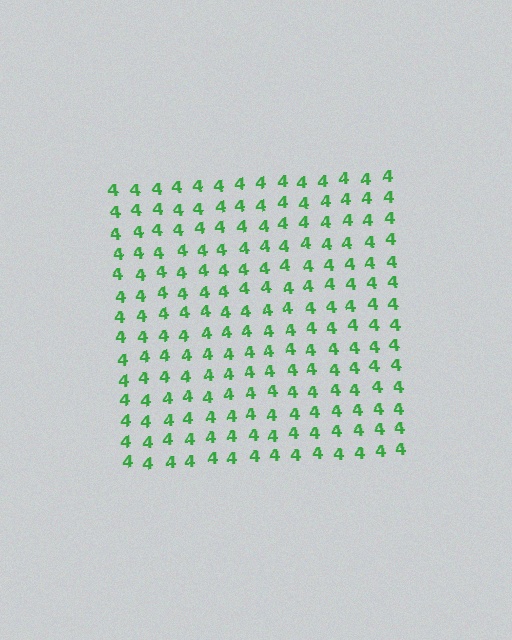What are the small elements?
The small elements are digit 4's.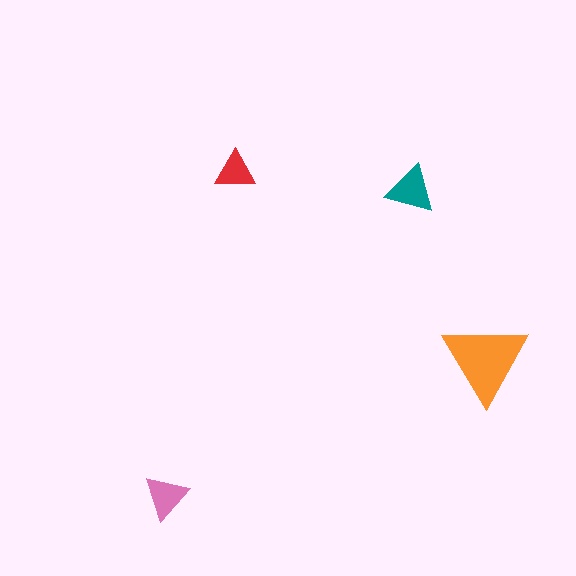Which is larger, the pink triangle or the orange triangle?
The orange one.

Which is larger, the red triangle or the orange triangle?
The orange one.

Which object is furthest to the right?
The orange triangle is rightmost.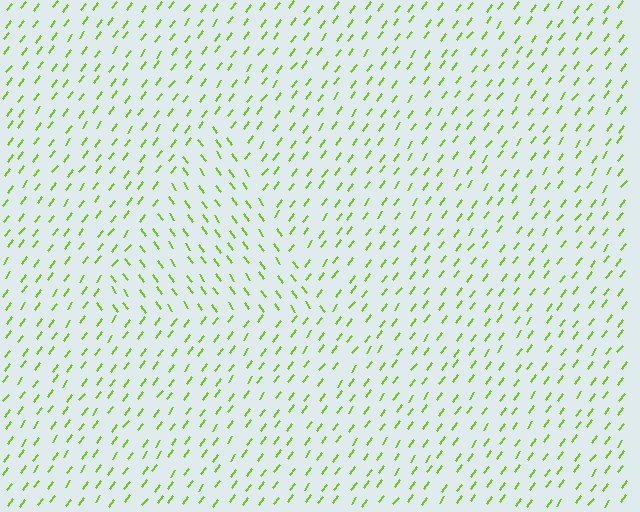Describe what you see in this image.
The image is filled with small lime line segments. A triangle region in the image has lines oriented differently from the surrounding lines, creating a visible texture boundary.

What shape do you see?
I see a triangle.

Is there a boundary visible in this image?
Yes, there is a texture boundary formed by a change in line orientation.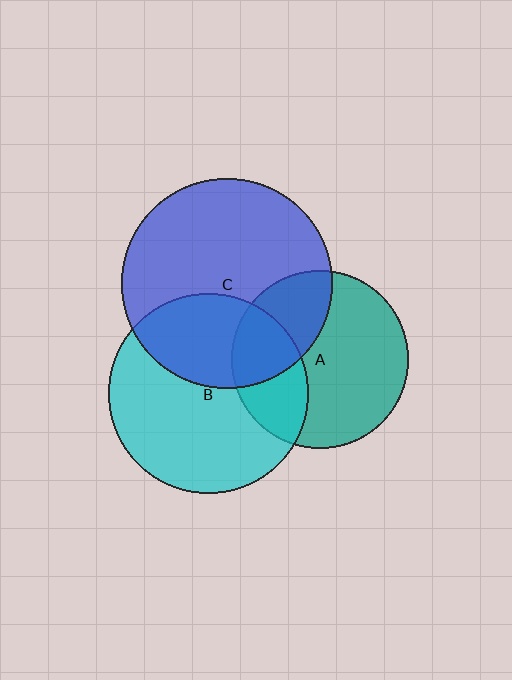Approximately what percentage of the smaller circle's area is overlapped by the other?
Approximately 30%.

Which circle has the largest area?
Circle C (blue).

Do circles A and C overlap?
Yes.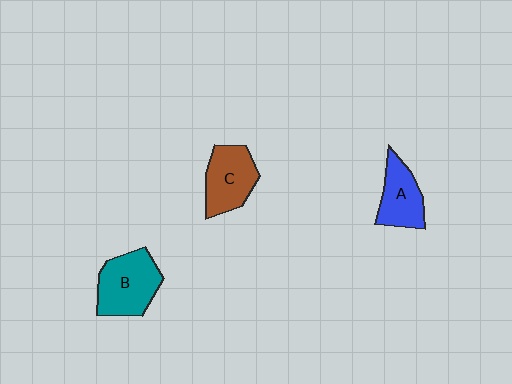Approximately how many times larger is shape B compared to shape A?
Approximately 1.3 times.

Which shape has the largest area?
Shape B (teal).